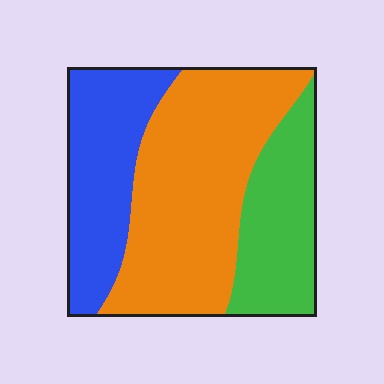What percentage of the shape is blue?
Blue takes up between a sixth and a third of the shape.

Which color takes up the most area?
Orange, at roughly 50%.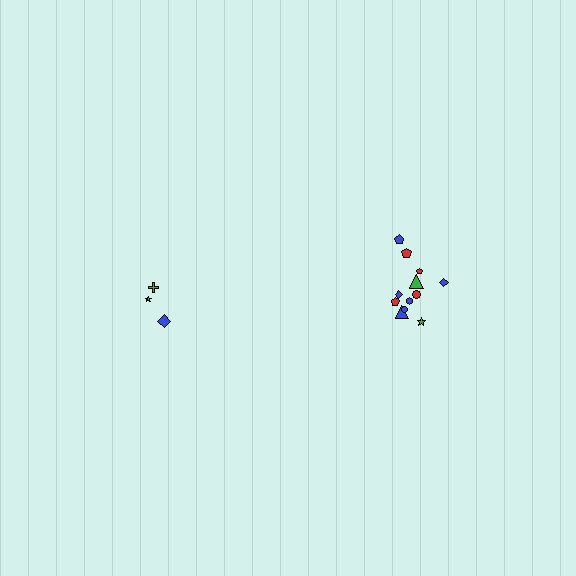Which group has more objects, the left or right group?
The right group.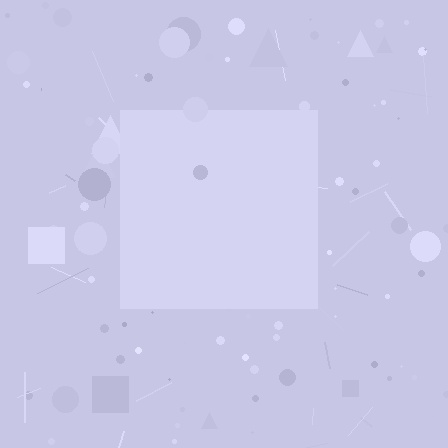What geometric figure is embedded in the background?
A square is embedded in the background.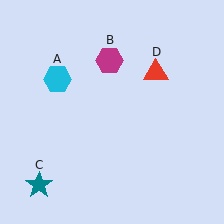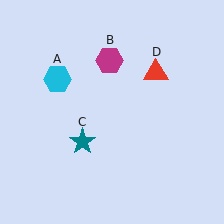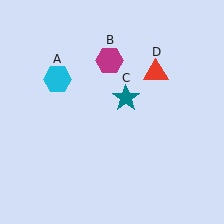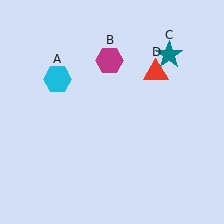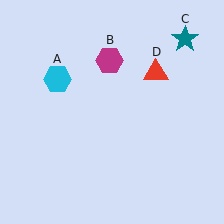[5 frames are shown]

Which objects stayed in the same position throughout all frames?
Cyan hexagon (object A) and magenta hexagon (object B) and red triangle (object D) remained stationary.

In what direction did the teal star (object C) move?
The teal star (object C) moved up and to the right.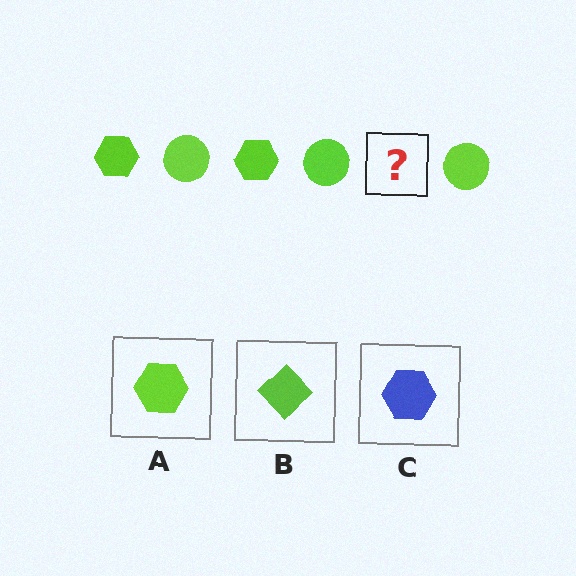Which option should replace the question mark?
Option A.